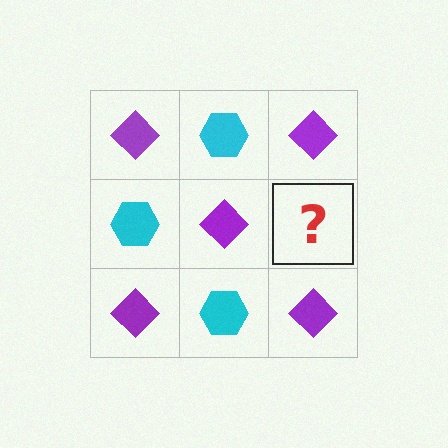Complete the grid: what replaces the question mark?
The question mark should be replaced with a cyan hexagon.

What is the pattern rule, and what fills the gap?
The rule is that it alternates purple diamond and cyan hexagon in a checkerboard pattern. The gap should be filled with a cyan hexagon.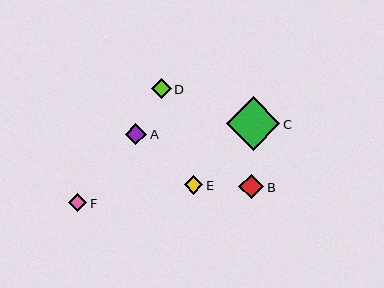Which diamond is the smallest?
Diamond F is the smallest with a size of approximately 18 pixels.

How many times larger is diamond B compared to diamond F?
Diamond B is approximately 1.4 times the size of diamond F.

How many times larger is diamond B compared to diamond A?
Diamond B is approximately 1.2 times the size of diamond A.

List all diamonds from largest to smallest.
From largest to smallest: C, B, A, D, E, F.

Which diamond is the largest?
Diamond C is the largest with a size of approximately 54 pixels.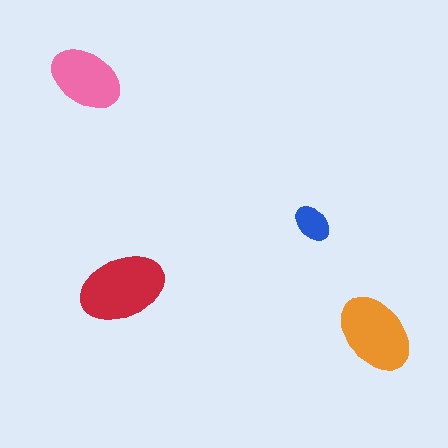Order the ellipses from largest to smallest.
the red one, the orange one, the pink one, the blue one.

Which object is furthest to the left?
The pink ellipse is leftmost.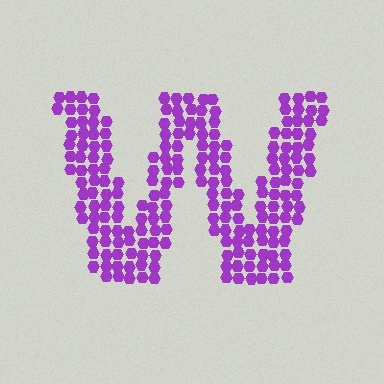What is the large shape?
The large shape is the letter W.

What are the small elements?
The small elements are hexagons.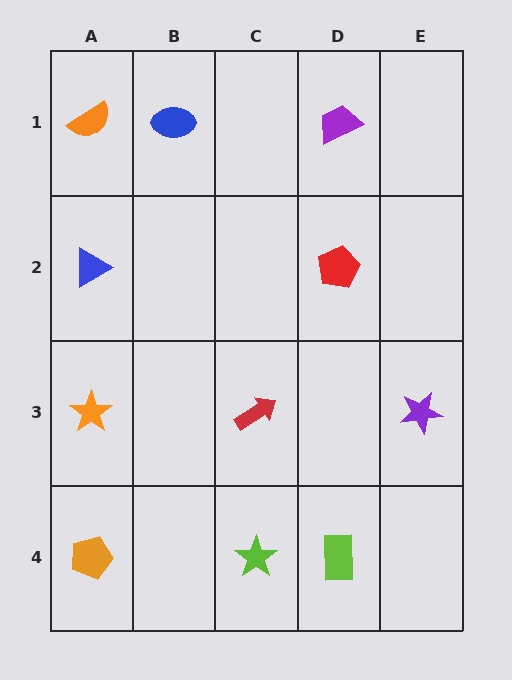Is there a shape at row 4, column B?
No, that cell is empty.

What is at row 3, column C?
A red arrow.